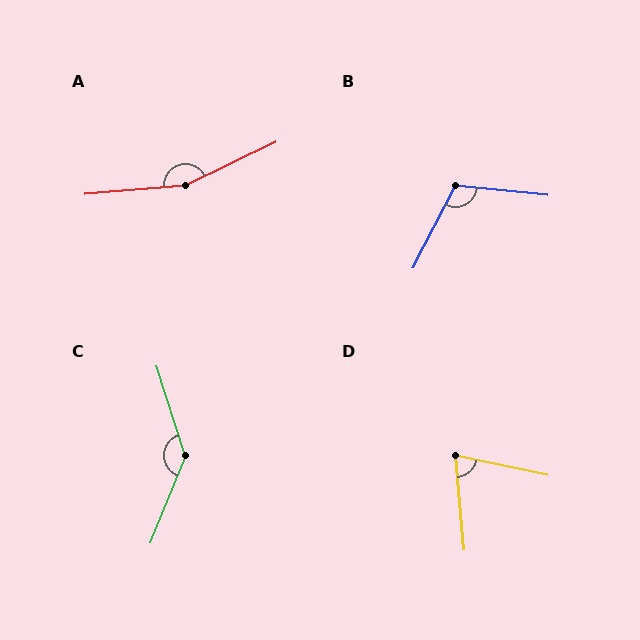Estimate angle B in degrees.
Approximately 111 degrees.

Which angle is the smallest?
D, at approximately 73 degrees.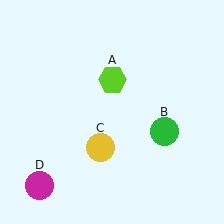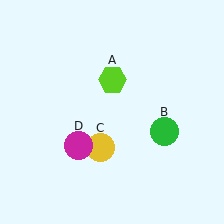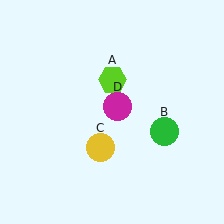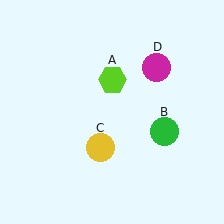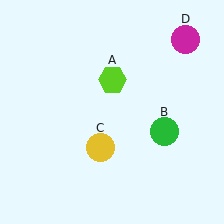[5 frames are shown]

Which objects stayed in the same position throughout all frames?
Lime hexagon (object A) and green circle (object B) and yellow circle (object C) remained stationary.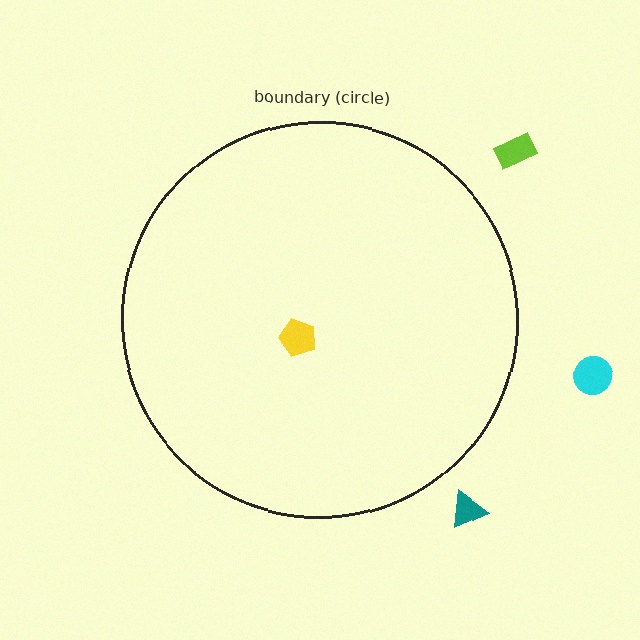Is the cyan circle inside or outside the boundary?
Outside.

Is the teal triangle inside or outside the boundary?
Outside.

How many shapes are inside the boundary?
1 inside, 3 outside.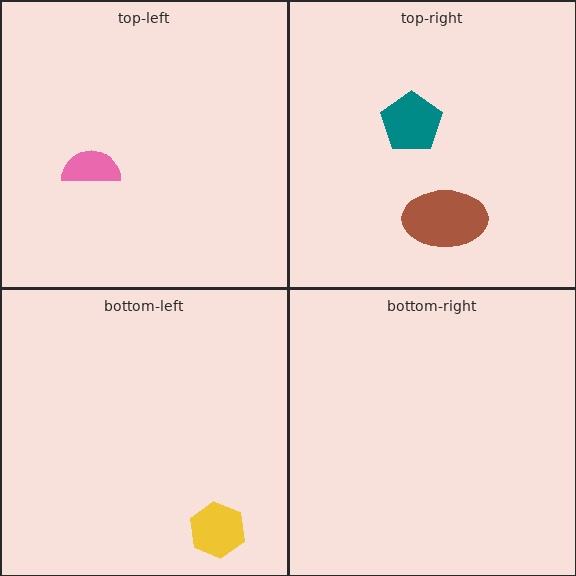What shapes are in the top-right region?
The brown ellipse, the teal pentagon.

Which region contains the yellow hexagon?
The bottom-left region.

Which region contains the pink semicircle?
The top-left region.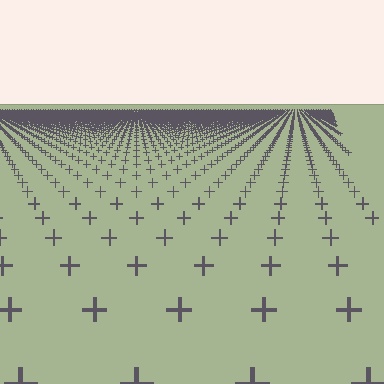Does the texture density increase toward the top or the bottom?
Density increases toward the top.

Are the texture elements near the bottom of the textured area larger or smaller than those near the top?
Larger. Near the bottom, elements are closer to the viewer and appear at a bigger on-screen size.